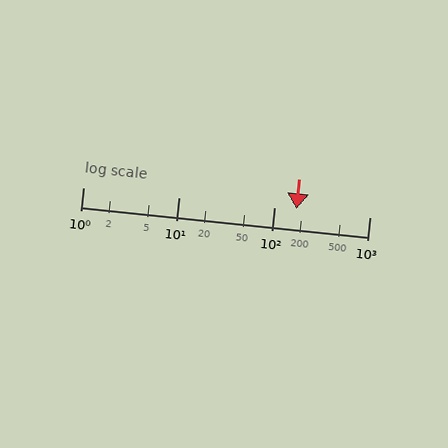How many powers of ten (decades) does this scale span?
The scale spans 3 decades, from 1 to 1000.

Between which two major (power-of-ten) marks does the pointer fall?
The pointer is between 100 and 1000.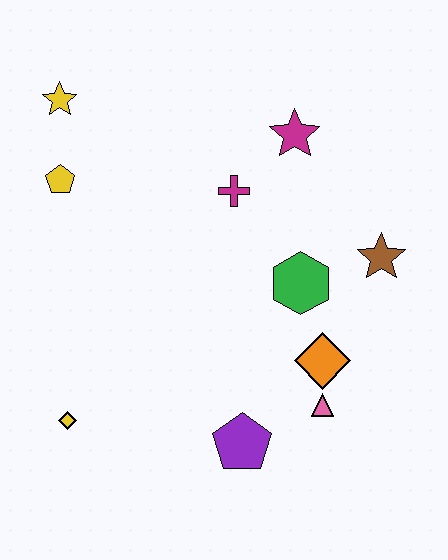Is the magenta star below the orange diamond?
No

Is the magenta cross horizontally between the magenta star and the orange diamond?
No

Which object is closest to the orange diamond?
The pink triangle is closest to the orange diamond.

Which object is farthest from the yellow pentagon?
The pink triangle is farthest from the yellow pentagon.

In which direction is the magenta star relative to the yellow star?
The magenta star is to the right of the yellow star.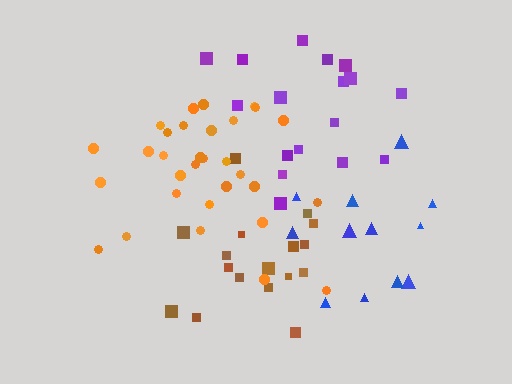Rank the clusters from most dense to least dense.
orange, purple, brown, blue.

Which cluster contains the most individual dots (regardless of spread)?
Orange (31).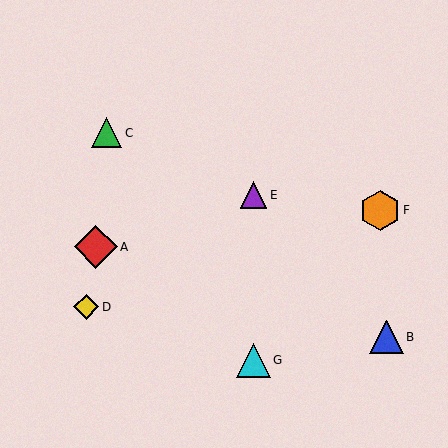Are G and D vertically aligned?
No, G is at x≈253 and D is at x≈86.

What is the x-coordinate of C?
Object C is at x≈107.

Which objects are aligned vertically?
Objects E, G are aligned vertically.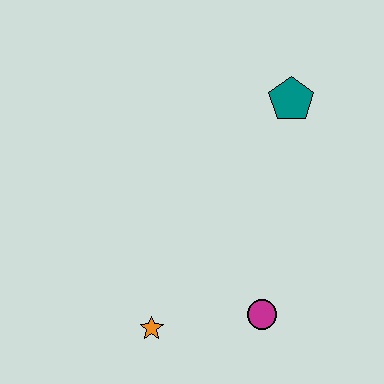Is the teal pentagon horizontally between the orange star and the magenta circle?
No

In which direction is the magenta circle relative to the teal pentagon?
The magenta circle is below the teal pentagon.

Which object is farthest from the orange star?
The teal pentagon is farthest from the orange star.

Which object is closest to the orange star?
The magenta circle is closest to the orange star.